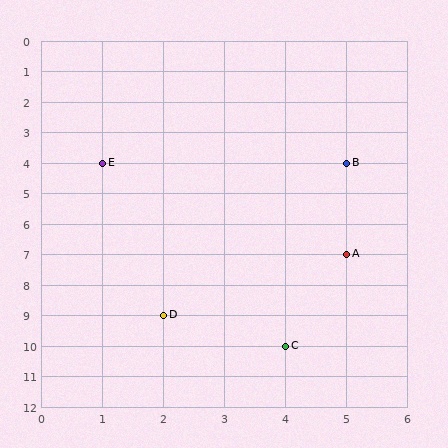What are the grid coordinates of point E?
Point E is at grid coordinates (1, 4).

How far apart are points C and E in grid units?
Points C and E are 3 columns and 6 rows apart (about 6.7 grid units diagonally).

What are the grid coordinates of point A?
Point A is at grid coordinates (5, 7).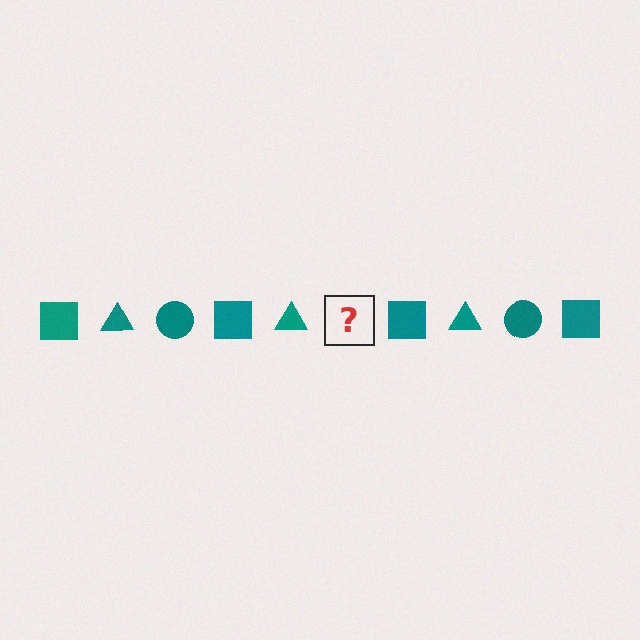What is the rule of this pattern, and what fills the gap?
The rule is that the pattern cycles through square, triangle, circle shapes in teal. The gap should be filled with a teal circle.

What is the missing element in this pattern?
The missing element is a teal circle.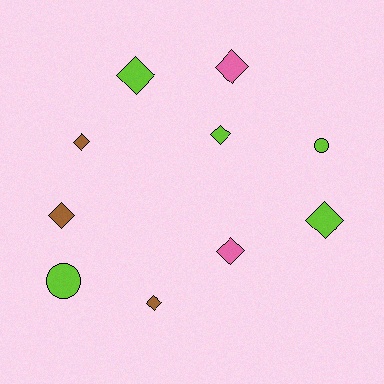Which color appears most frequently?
Lime, with 5 objects.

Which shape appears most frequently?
Diamond, with 8 objects.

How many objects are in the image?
There are 10 objects.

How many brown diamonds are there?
There are 3 brown diamonds.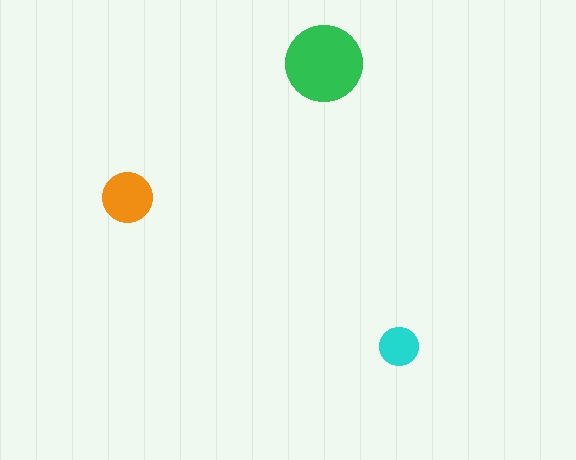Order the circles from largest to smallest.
the green one, the orange one, the cyan one.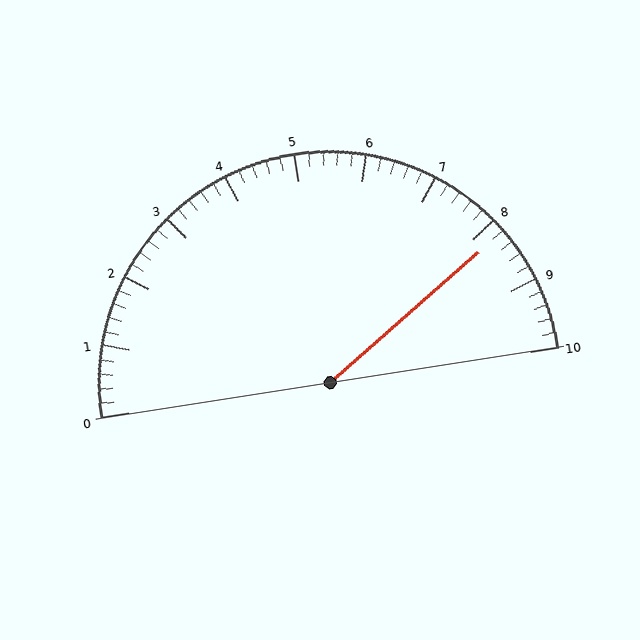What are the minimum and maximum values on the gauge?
The gauge ranges from 0 to 10.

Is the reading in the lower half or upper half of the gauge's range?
The reading is in the upper half of the range (0 to 10).